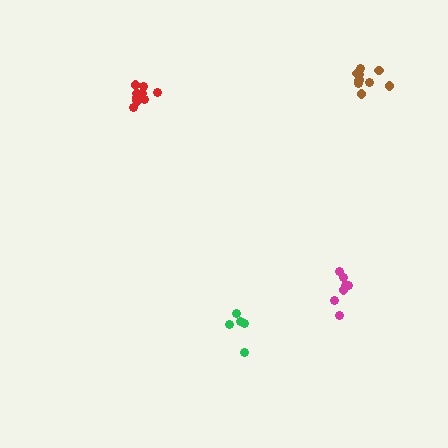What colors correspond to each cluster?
The clusters are colored: green, brown, red, magenta.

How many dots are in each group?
Group 1: 5 dots, Group 2: 10 dots, Group 3: 11 dots, Group 4: 8 dots (34 total).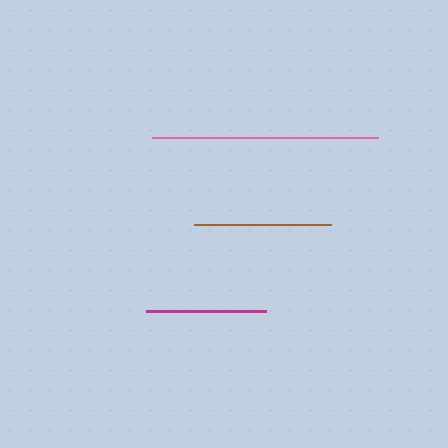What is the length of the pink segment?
The pink segment is approximately 226 pixels long.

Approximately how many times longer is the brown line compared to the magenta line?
The brown line is approximately 1.1 times the length of the magenta line.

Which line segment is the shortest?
The magenta line is the shortest at approximately 120 pixels.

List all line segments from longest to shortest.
From longest to shortest: pink, brown, magenta.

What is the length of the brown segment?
The brown segment is approximately 136 pixels long.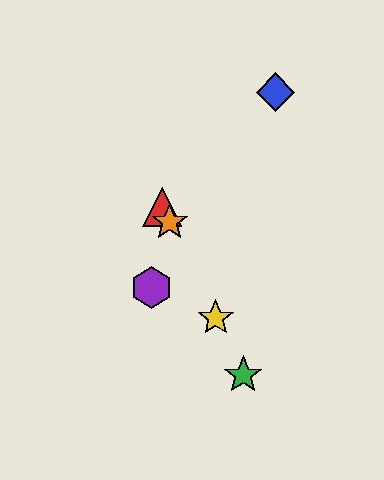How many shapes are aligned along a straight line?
4 shapes (the red triangle, the green star, the yellow star, the orange star) are aligned along a straight line.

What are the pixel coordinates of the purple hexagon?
The purple hexagon is at (151, 288).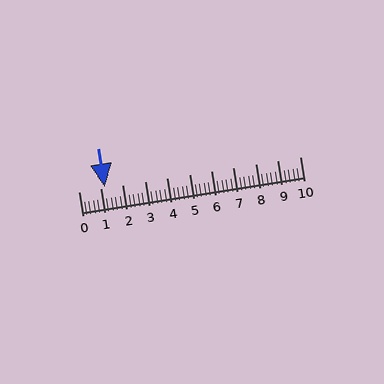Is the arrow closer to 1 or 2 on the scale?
The arrow is closer to 1.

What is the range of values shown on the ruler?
The ruler shows values from 0 to 10.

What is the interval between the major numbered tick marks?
The major tick marks are spaced 1 units apart.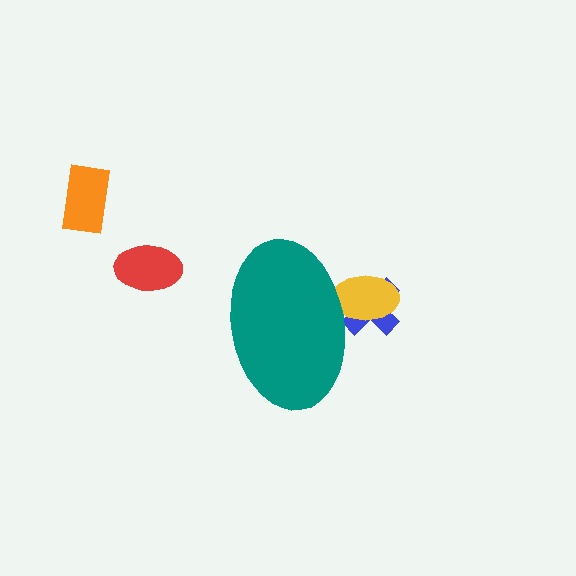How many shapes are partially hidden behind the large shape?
2 shapes are partially hidden.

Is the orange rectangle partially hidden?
No, the orange rectangle is fully visible.